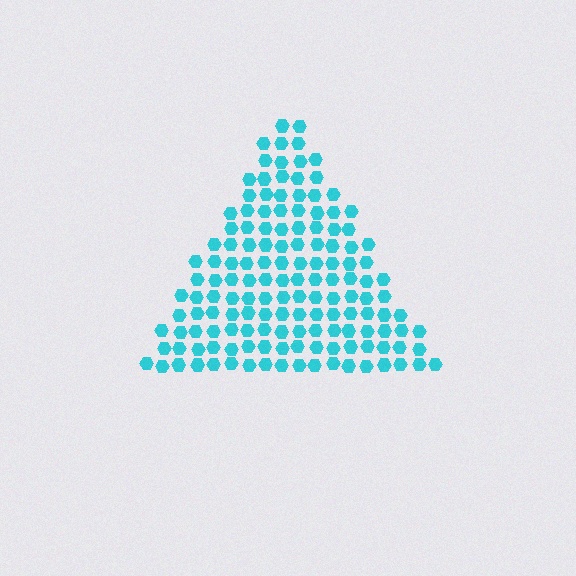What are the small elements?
The small elements are hexagons.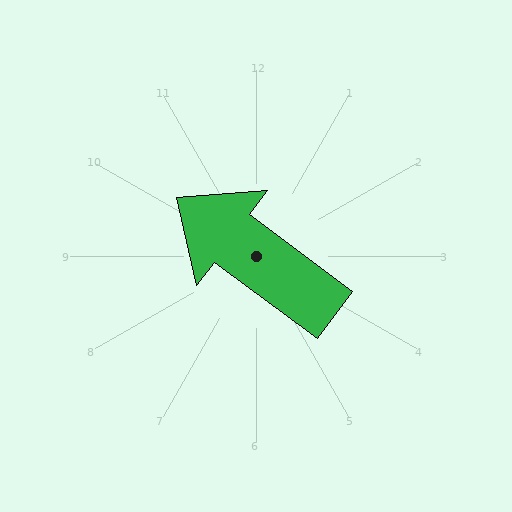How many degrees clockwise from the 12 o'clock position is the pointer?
Approximately 307 degrees.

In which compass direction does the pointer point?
Northwest.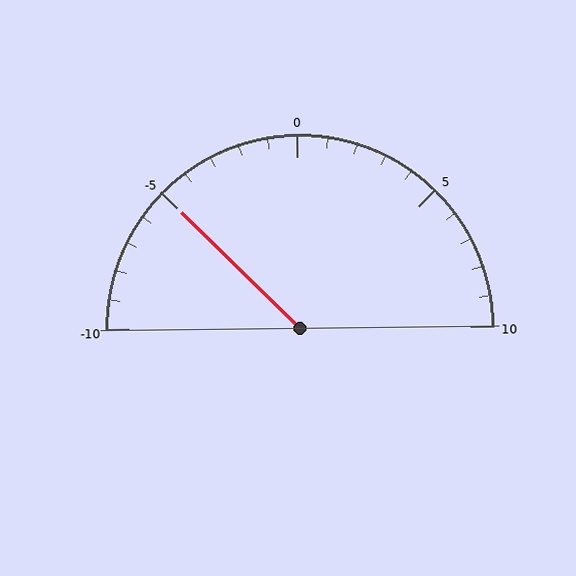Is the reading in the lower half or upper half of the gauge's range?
The reading is in the lower half of the range (-10 to 10).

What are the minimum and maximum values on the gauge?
The gauge ranges from -10 to 10.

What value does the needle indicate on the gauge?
The needle indicates approximately -5.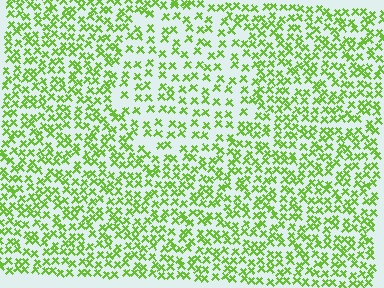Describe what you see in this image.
The image contains small lime elements arranged at two different densities. A circle-shaped region is visible where the elements are less densely packed than the surrounding area.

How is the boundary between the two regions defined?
The boundary is defined by a change in element density (approximately 1.7x ratio). All elements are the same color, size, and shape.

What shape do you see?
I see a circle.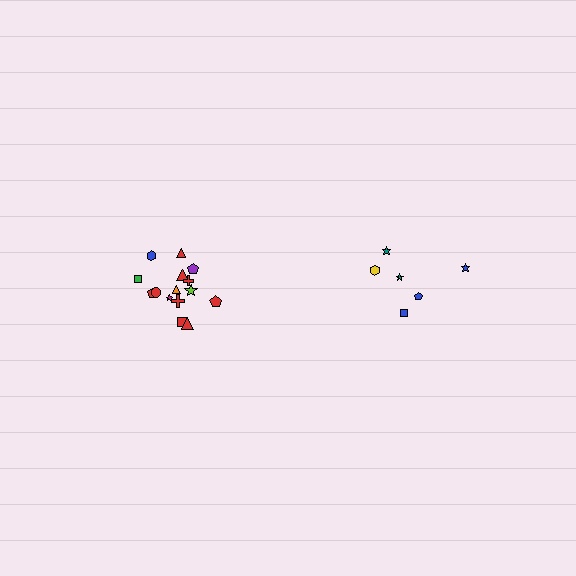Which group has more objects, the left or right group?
The left group.